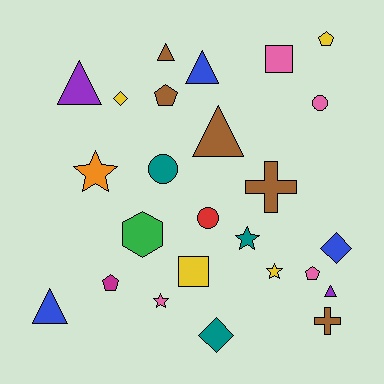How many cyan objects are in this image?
There are no cyan objects.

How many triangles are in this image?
There are 6 triangles.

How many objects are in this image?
There are 25 objects.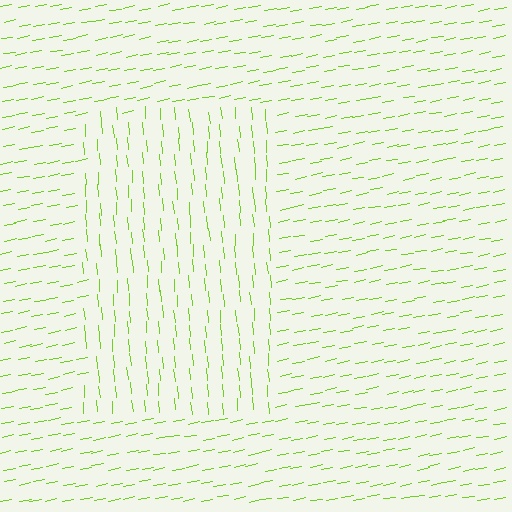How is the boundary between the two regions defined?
The boundary is defined purely by a change in line orientation (approximately 83 degrees difference). All lines are the same color and thickness.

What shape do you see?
I see a rectangle.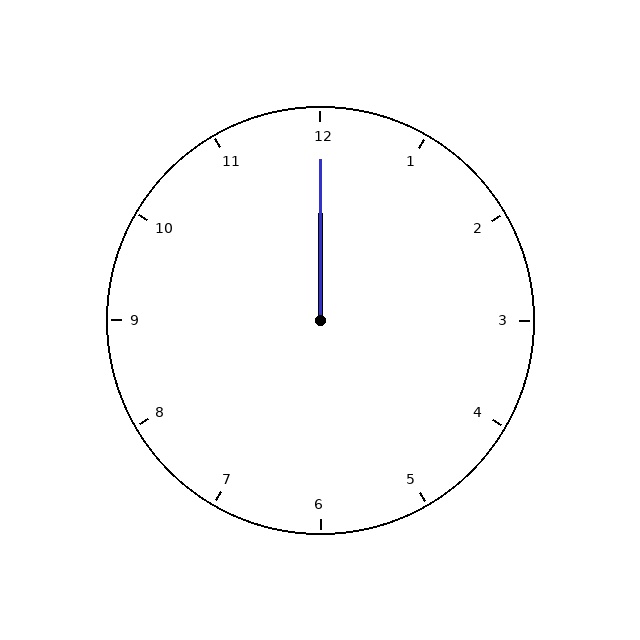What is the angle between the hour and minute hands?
Approximately 0 degrees.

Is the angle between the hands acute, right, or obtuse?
It is acute.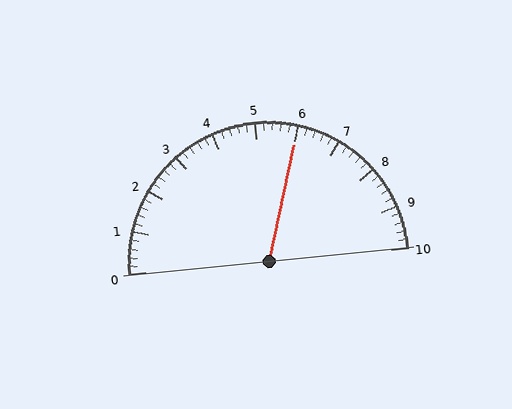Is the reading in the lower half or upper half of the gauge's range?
The reading is in the upper half of the range (0 to 10).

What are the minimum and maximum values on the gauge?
The gauge ranges from 0 to 10.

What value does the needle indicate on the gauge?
The needle indicates approximately 6.0.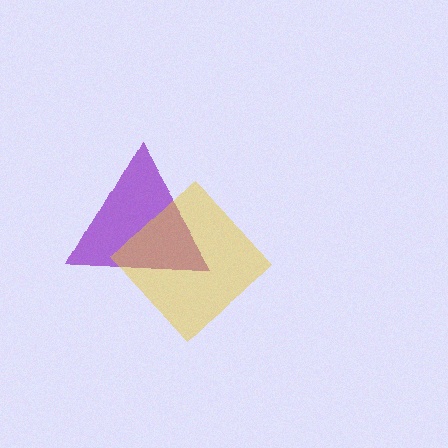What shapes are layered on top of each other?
The layered shapes are: a purple triangle, a yellow diamond.